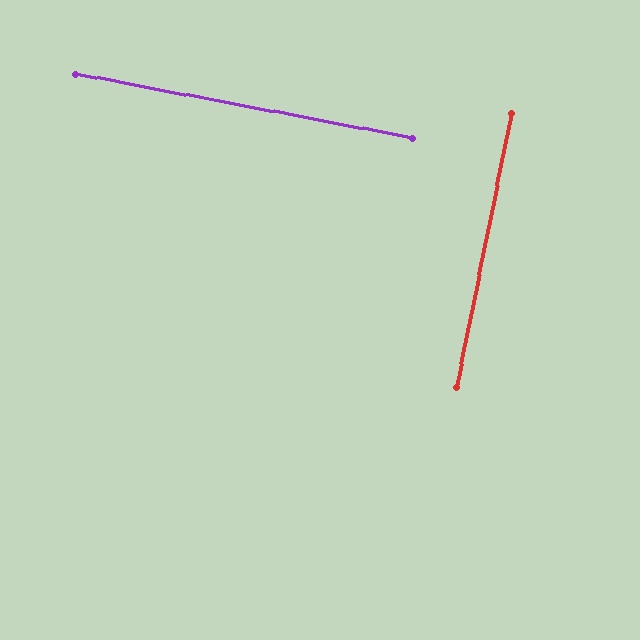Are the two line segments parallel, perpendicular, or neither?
Perpendicular — they meet at approximately 89°.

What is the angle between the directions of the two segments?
Approximately 89 degrees.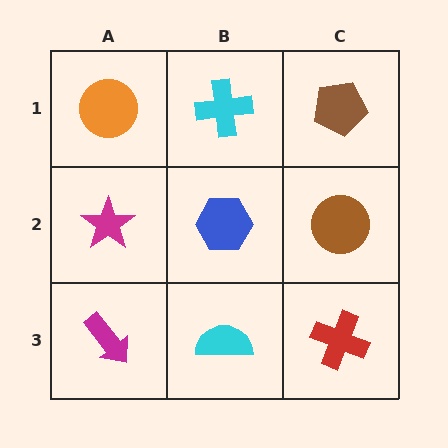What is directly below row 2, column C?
A red cross.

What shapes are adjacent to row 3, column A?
A magenta star (row 2, column A), a cyan semicircle (row 3, column B).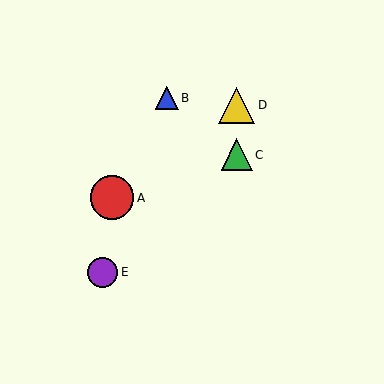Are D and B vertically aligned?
No, D is at x≈237 and B is at x≈167.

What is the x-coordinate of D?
Object D is at x≈237.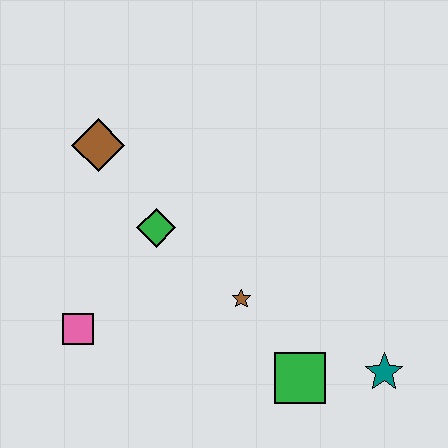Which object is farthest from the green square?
The brown diamond is farthest from the green square.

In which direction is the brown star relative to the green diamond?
The brown star is to the right of the green diamond.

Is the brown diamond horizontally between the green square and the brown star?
No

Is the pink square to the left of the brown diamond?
Yes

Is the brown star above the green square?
Yes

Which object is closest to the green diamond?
The brown diamond is closest to the green diamond.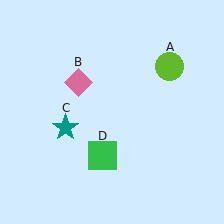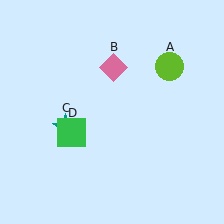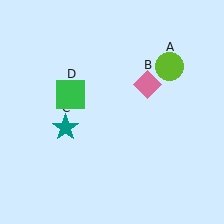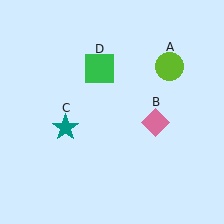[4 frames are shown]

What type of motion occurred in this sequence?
The pink diamond (object B), green square (object D) rotated clockwise around the center of the scene.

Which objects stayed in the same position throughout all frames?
Lime circle (object A) and teal star (object C) remained stationary.